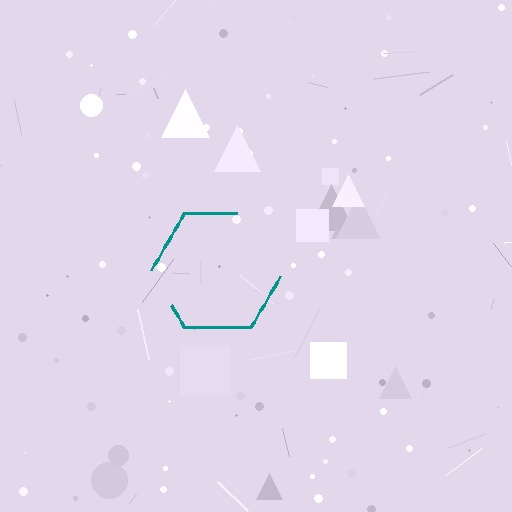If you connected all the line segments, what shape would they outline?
They would outline a hexagon.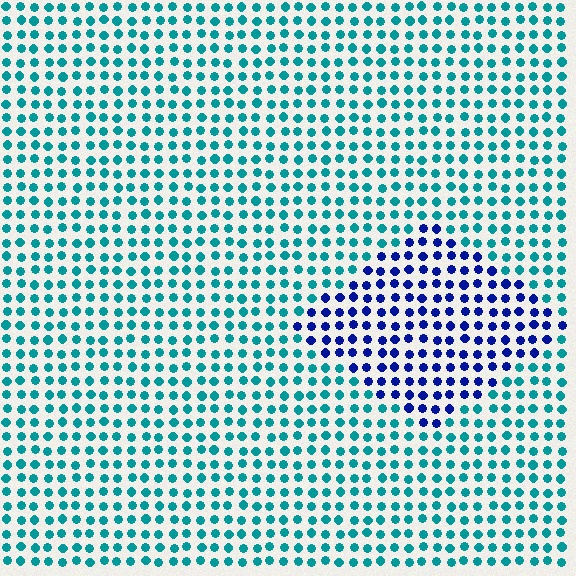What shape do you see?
I see a diamond.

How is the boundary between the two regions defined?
The boundary is defined purely by a slight shift in hue (about 53 degrees). Spacing, size, and orientation are identical on both sides.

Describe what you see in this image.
The image is filled with small teal elements in a uniform arrangement. A diamond-shaped region is visible where the elements are tinted to a slightly different hue, forming a subtle color boundary.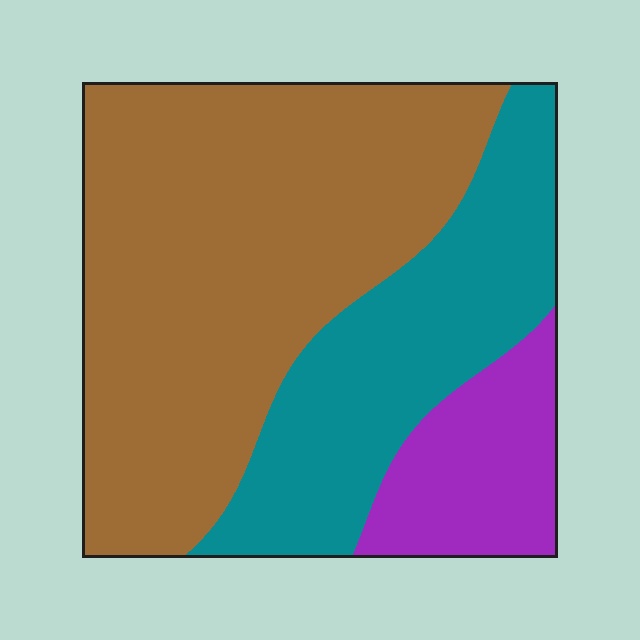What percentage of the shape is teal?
Teal covers roughly 30% of the shape.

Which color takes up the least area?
Purple, at roughly 15%.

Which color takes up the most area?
Brown, at roughly 55%.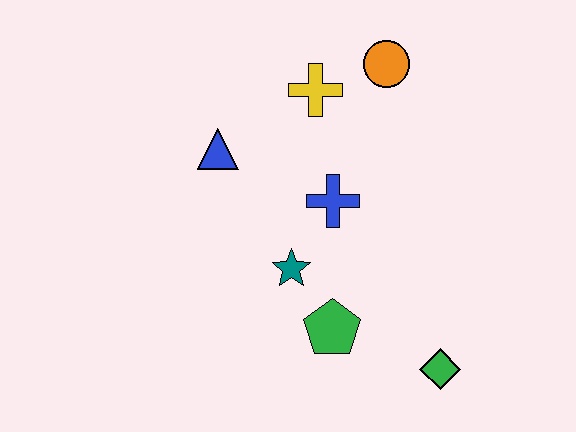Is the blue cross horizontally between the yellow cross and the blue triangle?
No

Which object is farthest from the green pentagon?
The orange circle is farthest from the green pentagon.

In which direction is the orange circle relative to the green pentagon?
The orange circle is above the green pentagon.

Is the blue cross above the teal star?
Yes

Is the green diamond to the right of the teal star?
Yes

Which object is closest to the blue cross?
The teal star is closest to the blue cross.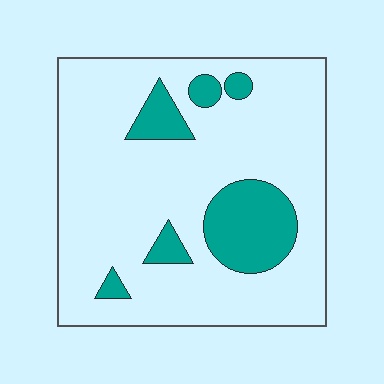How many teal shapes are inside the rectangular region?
6.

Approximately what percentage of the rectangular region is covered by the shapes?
Approximately 15%.